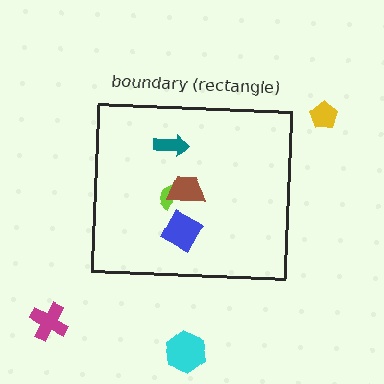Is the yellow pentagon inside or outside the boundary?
Outside.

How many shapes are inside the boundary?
4 inside, 3 outside.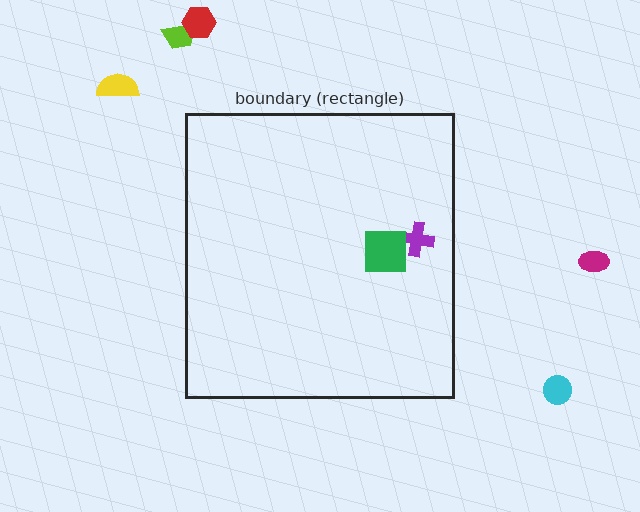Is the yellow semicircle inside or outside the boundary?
Outside.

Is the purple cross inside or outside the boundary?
Inside.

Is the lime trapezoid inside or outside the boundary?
Outside.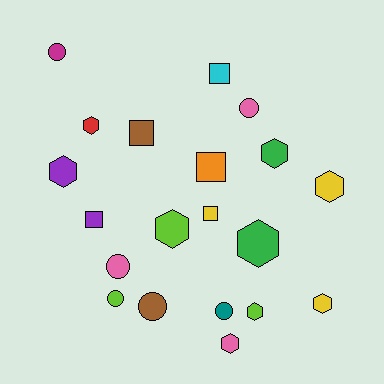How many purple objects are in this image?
There are 2 purple objects.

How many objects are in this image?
There are 20 objects.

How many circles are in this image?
There are 6 circles.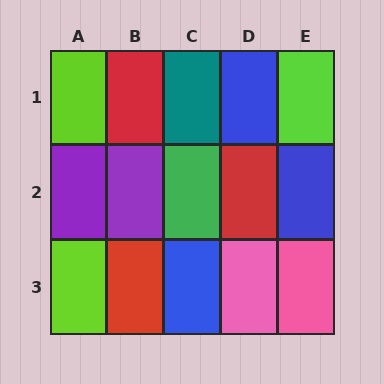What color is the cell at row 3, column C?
Blue.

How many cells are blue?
3 cells are blue.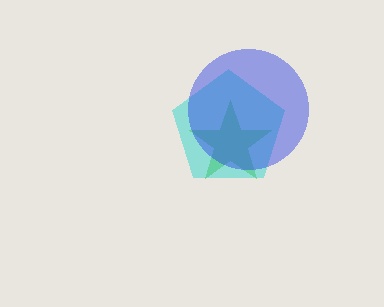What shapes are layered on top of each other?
The layered shapes are: a lime star, a cyan pentagon, a blue circle.